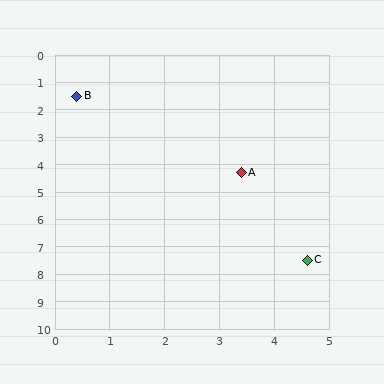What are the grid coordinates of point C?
Point C is at approximately (4.6, 7.5).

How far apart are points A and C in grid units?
Points A and C are about 3.4 grid units apart.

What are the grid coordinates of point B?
Point B is at approximately (0.4, 1.5).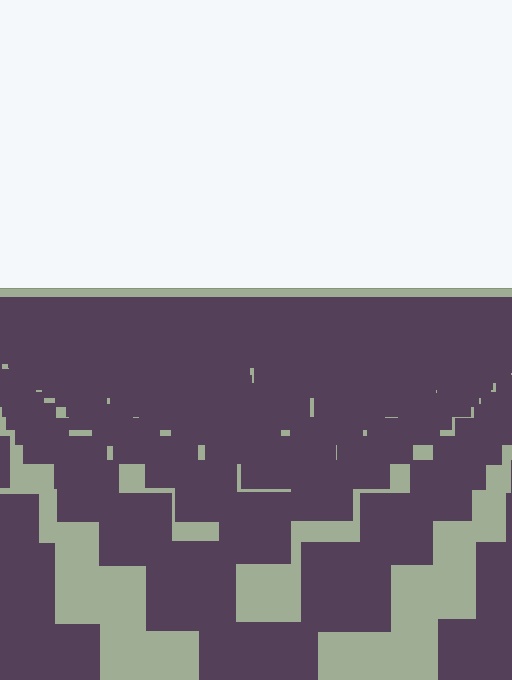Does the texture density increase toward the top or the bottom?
Density increases toward the top.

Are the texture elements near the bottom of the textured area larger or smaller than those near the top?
Larger. Near the bottom, elements are closer to the viewer and appear at a bigger on-screen size.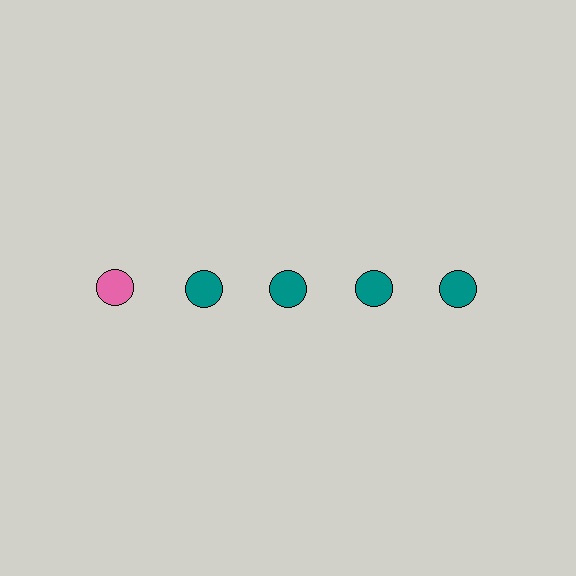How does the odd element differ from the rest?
It has a different color: pink instead of teal.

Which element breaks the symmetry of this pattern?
The pink circle in the top row, leftmost column breaks the symmetry. All other shapes are teal circles.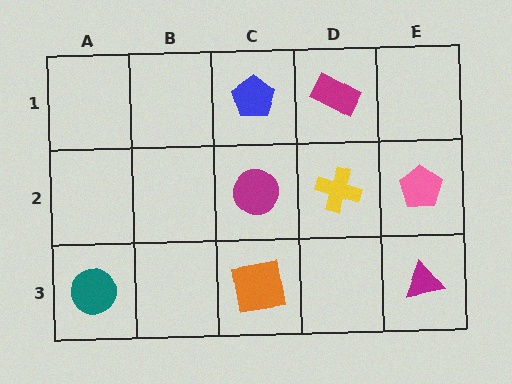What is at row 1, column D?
A magenta rectangle.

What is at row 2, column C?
A magenta circle.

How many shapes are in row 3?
3 shapes.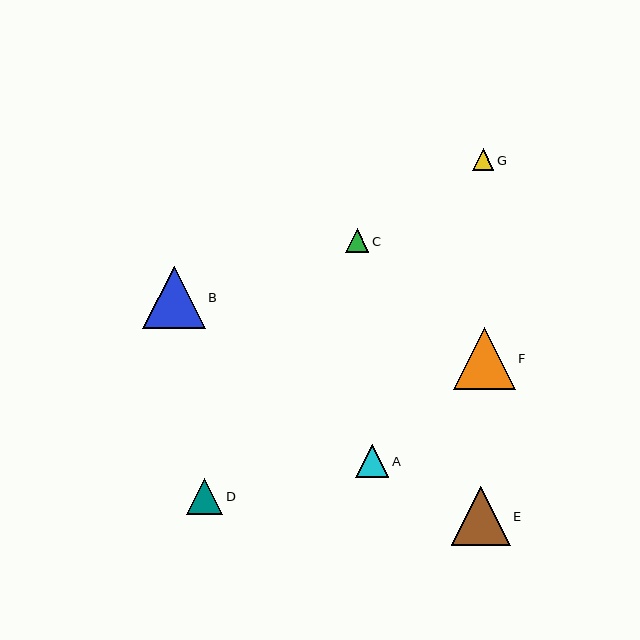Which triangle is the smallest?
Triangle G is the smallest with a size of approximately 21 pixels.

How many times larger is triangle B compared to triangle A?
Triangle B is approximately 1.9 times the size of triangle A.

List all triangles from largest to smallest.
From largest to smallest: B, F, E, D, A, C, G.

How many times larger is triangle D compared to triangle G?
Triangle D is approximately 1.7 times the size of triangle G.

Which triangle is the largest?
Triangle B is the largest with a size of approximately 62 pixels.